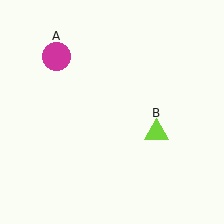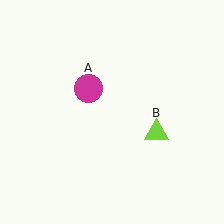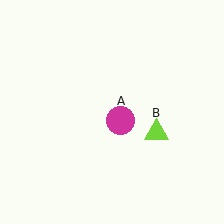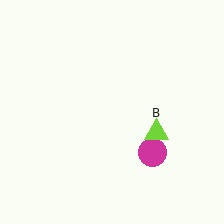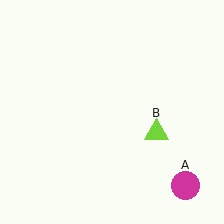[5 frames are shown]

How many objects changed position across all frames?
1 object changed position: magenta circle (object A).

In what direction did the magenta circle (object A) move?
The magenta circle (object A) moved down and to the right.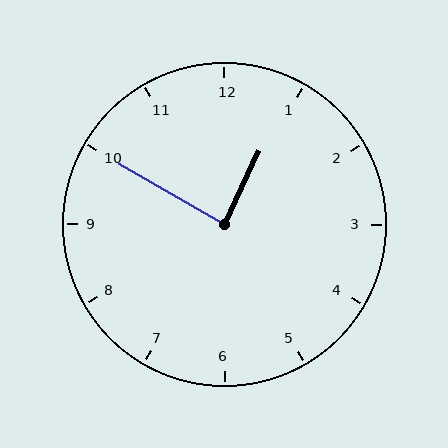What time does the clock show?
12:50.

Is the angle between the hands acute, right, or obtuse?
It is right.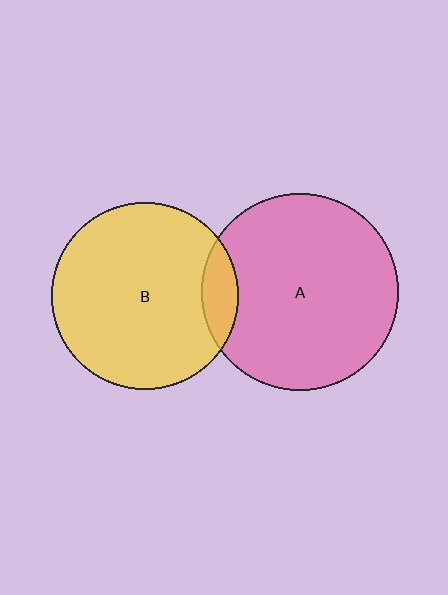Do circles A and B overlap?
Yes.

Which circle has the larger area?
Circle A (pink).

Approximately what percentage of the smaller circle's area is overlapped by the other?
Approximately 10%.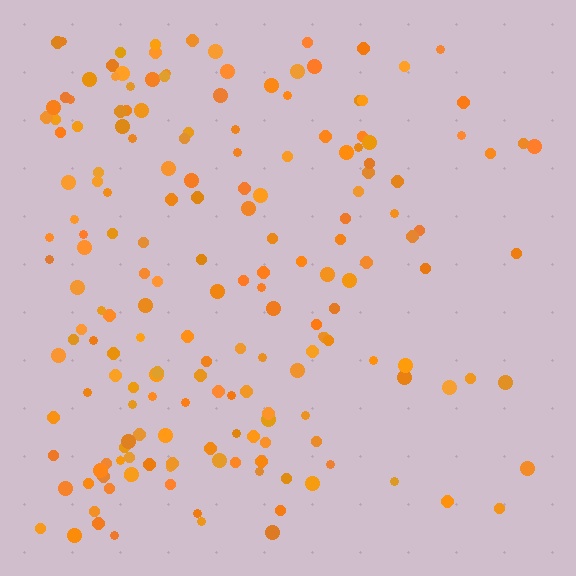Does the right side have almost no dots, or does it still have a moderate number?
Still a moderate number, just noticeably fewer than the left.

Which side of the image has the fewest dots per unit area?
The right.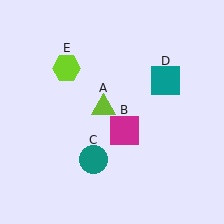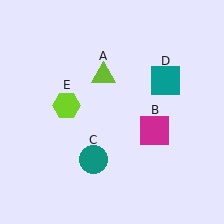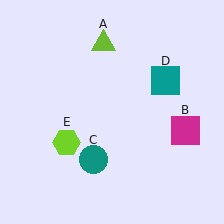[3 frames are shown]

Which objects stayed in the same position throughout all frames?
Teal circle (object C) and teal square (object D) remained stationary.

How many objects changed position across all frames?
3 objects changed position: lime triangle (object A), magenta square (object B), lime hexagon (object E).